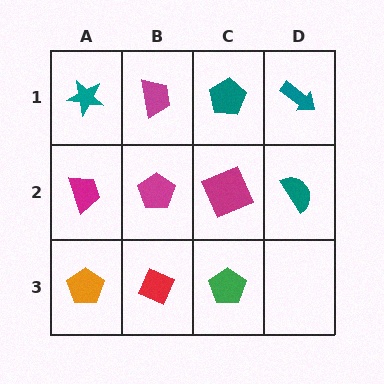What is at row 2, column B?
A magenta pentagon.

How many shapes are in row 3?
3 shapes.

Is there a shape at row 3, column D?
No, that cell is empty.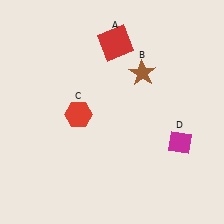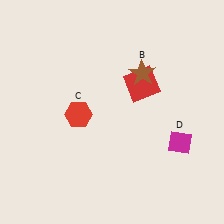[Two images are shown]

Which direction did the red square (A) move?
The red square (A) moved down.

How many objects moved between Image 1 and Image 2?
1 object moved between the two images.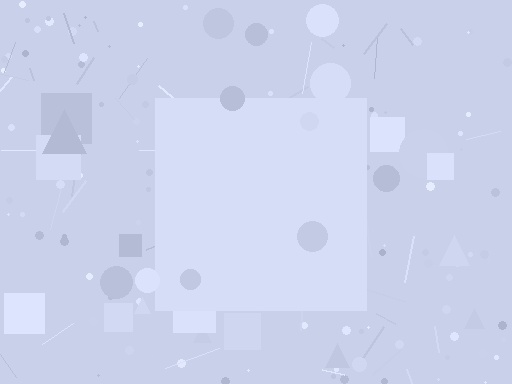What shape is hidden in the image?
A square is hidden in the image.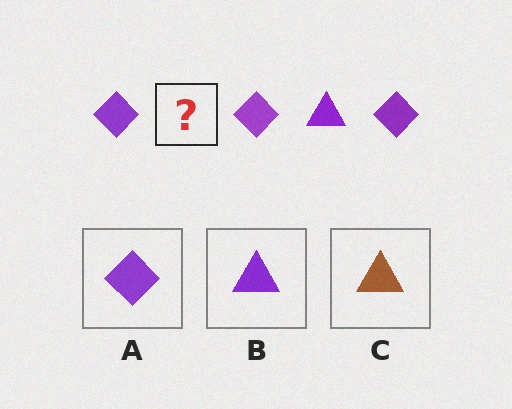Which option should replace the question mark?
Option B.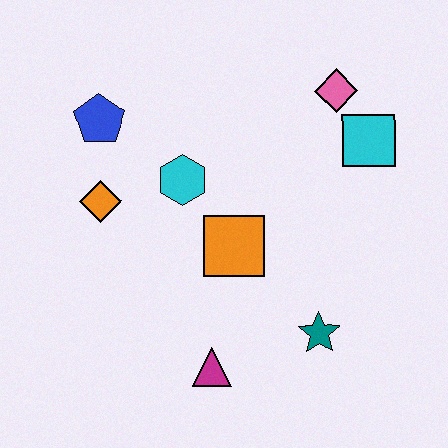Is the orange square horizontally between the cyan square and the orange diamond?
Yes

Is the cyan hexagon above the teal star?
Yes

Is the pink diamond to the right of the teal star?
Yes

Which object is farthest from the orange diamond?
The cyan square is farthest from the orange diamond.